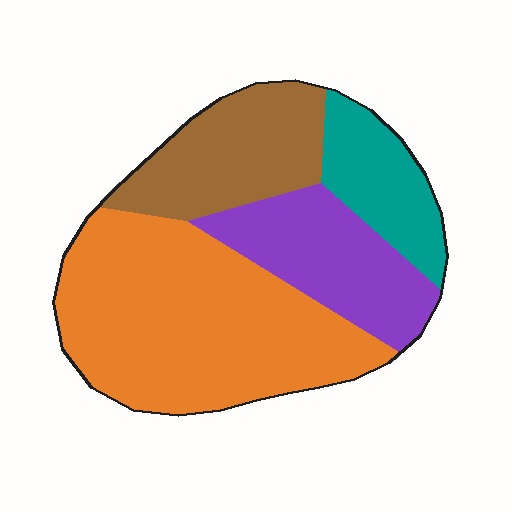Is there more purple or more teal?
Purple.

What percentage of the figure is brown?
Brown takes up about one fifth (1/5) of the figure.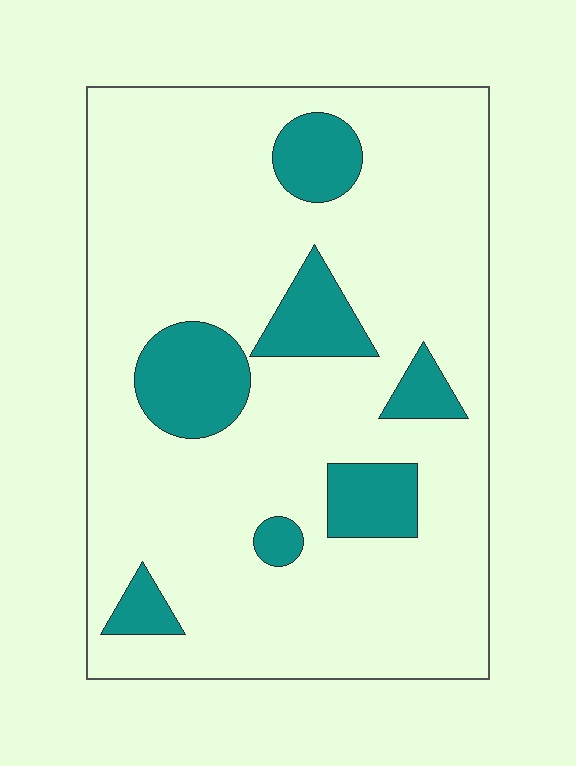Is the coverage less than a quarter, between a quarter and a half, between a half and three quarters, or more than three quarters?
Less than a quarter.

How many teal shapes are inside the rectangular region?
7.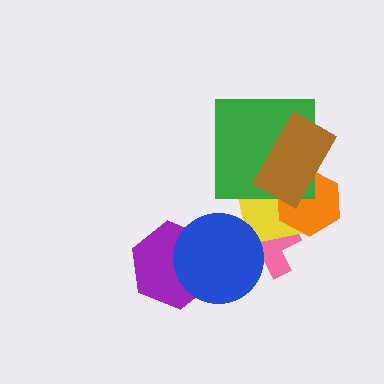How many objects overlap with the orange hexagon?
4 objects overlap with the orange hexagon.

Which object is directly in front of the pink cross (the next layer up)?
The yellow square is directly in front of the pink cross.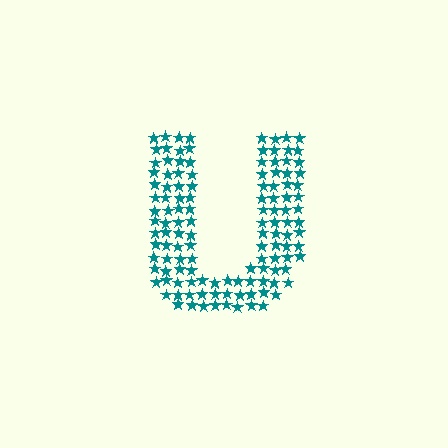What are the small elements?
The small elements are stars.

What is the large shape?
The large shape is the letter U.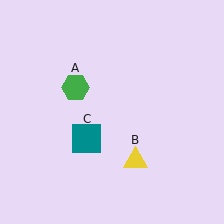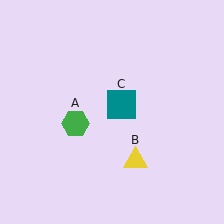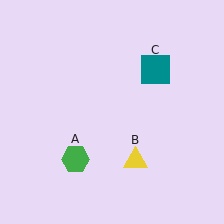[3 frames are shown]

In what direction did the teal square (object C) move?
The teal square (object C) moved up and to the right.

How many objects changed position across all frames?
2 objects changed position: green hexagon (object A), teal square (object C).